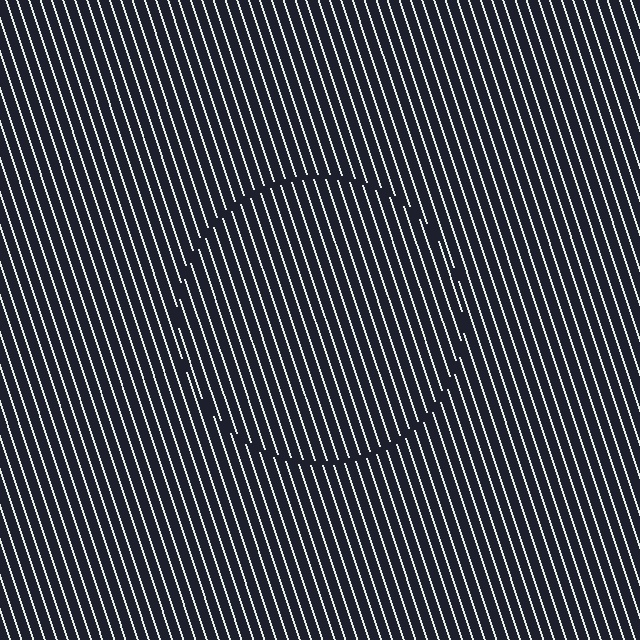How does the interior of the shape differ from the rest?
The interior of the shape contains the same grating, shifted by half a period — the contour is defined by the phase discontinuity where line-ends from the inner and outer gratings abut.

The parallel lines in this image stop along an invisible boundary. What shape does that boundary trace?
An illusory circle. The interior of the shape contains the same grating, shifted by half a period — the contour is defined by the phase discontinuity where line-ends from the inner and outer gratings abut.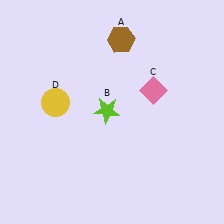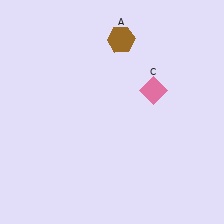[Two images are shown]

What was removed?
The yellow circle (D), the lime star (B) were removed in Image 2.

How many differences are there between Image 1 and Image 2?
There are 2 differences between the two images.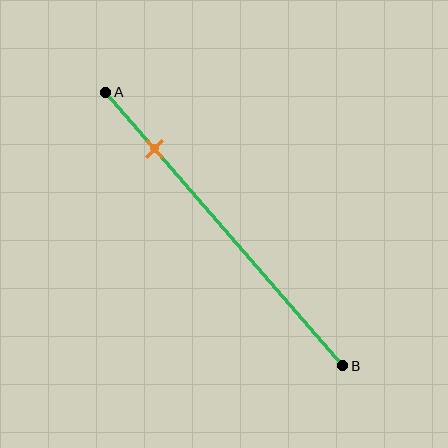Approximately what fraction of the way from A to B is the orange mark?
The orange mark is approximately 20% of the way from A to B.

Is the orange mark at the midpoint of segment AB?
No, the mark is at about 20% from A, not at the 50% midpoint.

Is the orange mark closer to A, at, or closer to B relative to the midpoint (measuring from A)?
The orange mark is closer to point A than the midpoint of segment AB.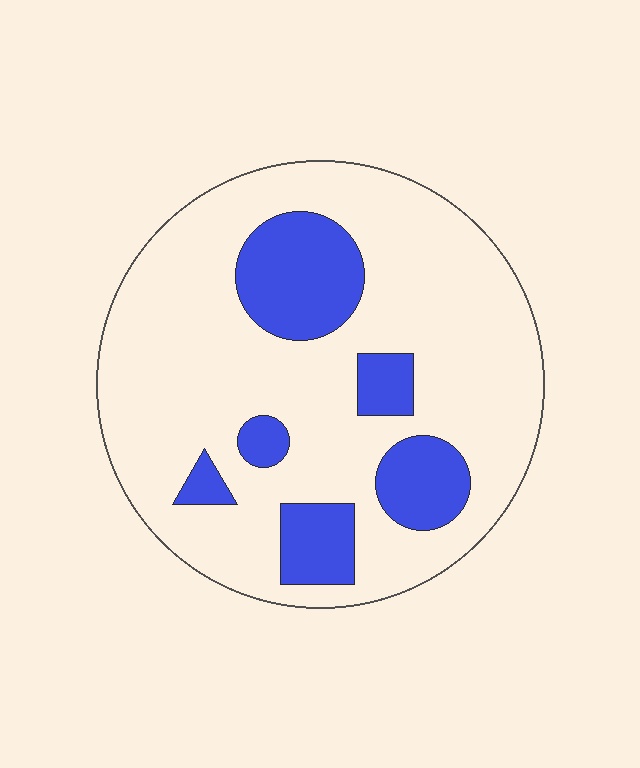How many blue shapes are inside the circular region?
6.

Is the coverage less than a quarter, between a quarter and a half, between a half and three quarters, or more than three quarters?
Less than a quarter.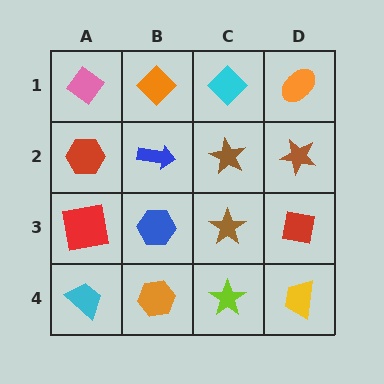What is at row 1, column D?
An orange ellipse.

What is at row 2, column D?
A brown star.